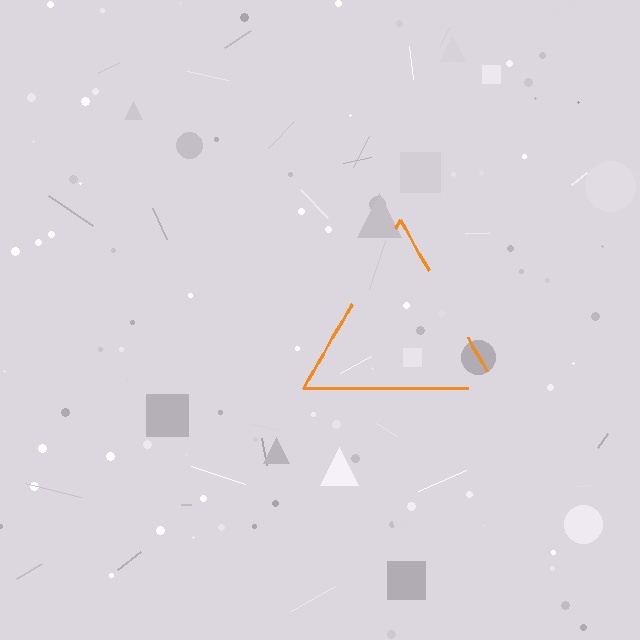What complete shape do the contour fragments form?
The contour fragments form a triangle.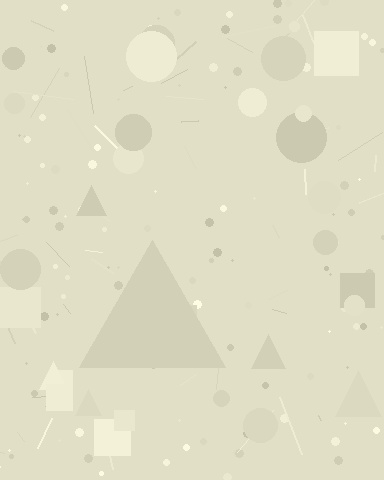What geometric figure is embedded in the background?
A triangle is embedded in the background.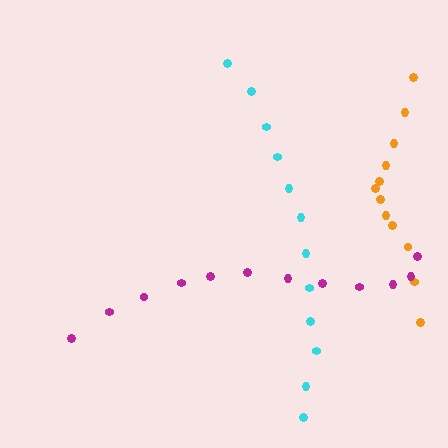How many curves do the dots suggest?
There are 3 distinct paths.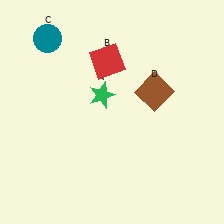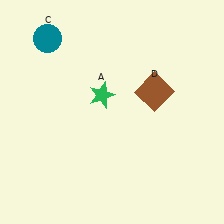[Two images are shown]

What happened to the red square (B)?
The red square (B) was removed in Image 2. It was in the top-left area of Image 1.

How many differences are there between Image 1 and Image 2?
There is 1 difference between the two images.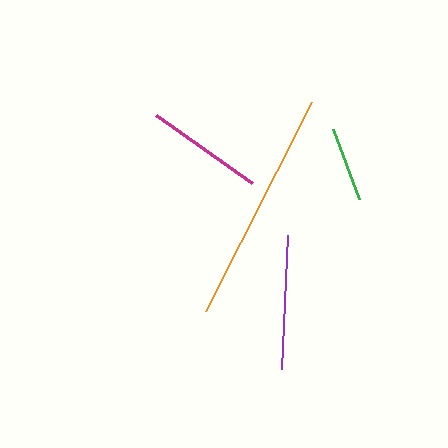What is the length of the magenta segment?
The magenta segment is approximately 117 pixels long.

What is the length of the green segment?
The green segment is approximately 74 pixels long.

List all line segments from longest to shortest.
From longest to shortest: orange, purple, magenta, green.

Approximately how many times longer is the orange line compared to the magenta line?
The orange line is approximately 2.0 times the length of the magenta line.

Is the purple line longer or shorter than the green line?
The purple line is longer than the green line.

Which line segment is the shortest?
The green line is the shortest at approximately 74 pixels.